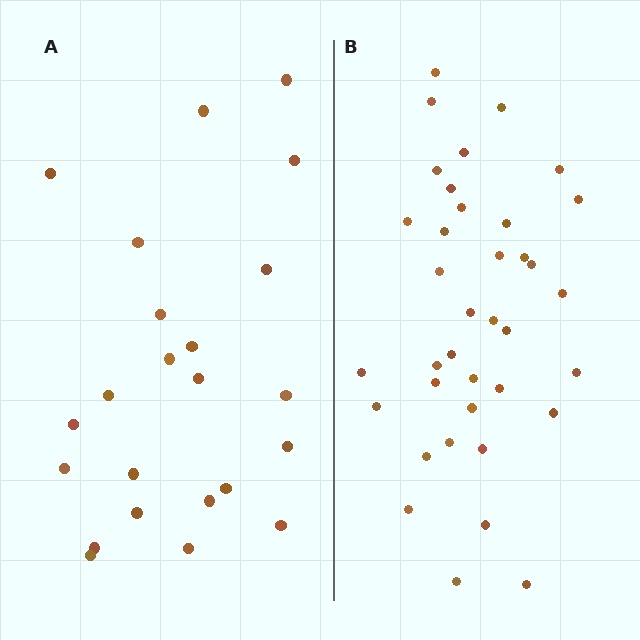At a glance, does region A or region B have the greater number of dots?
Region B (the right region) has more dots.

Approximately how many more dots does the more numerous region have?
Region B has approximately 15 more dots than region A.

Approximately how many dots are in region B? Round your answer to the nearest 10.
About 40 dots. (The exact count is 37, which rounds to 40.)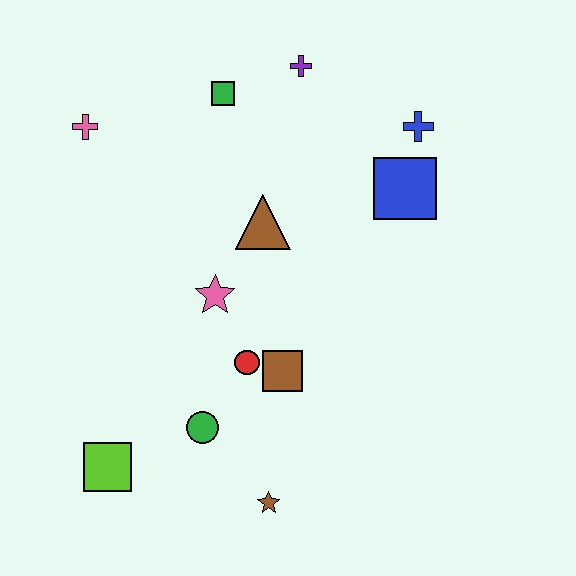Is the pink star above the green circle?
Yes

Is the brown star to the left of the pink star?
No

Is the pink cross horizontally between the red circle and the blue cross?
No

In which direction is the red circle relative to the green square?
The red circle is below the green square.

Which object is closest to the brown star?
The green circle is closest to the brown star.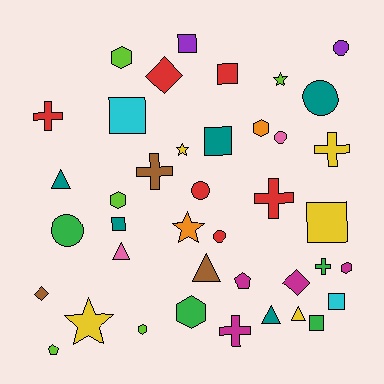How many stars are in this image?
There are 4 stars.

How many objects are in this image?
There are 40 objects.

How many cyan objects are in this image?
There are 2 cyan objects.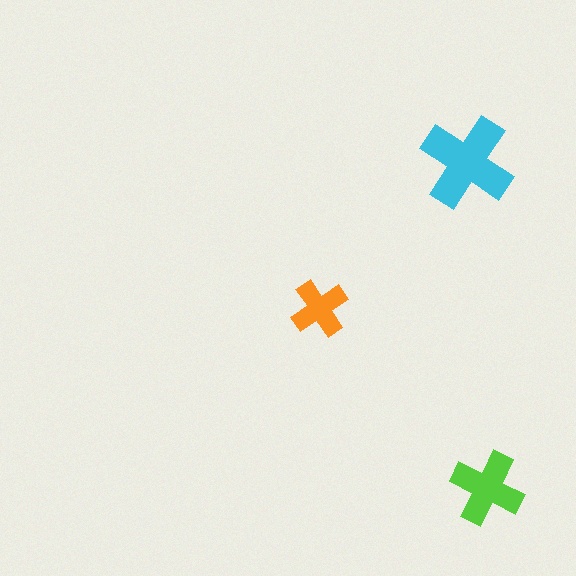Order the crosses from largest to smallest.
the cyan one, the lime one, the orange one.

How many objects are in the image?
There are 3 objects in the image.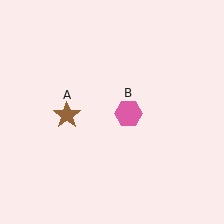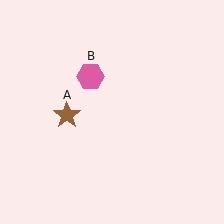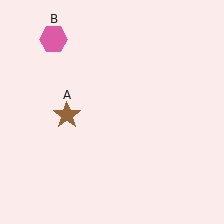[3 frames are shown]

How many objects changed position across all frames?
1 object changed position: pink hexagon (object B).